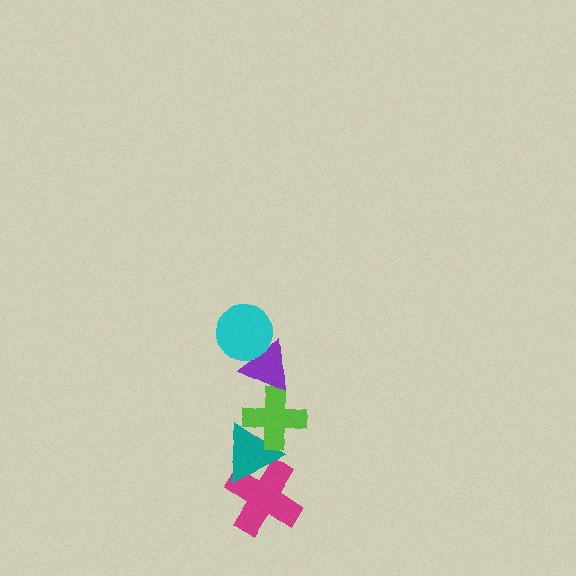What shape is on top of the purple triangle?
The cyan circle is on top of the purple triangle.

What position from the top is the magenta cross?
The magenta cross is 5th from the top.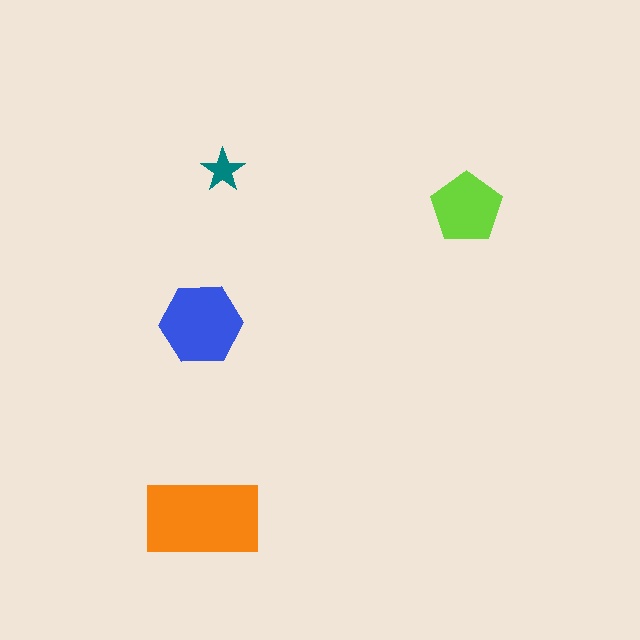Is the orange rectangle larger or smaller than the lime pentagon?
Larger.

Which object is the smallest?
The teal star.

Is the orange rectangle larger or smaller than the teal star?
Larger.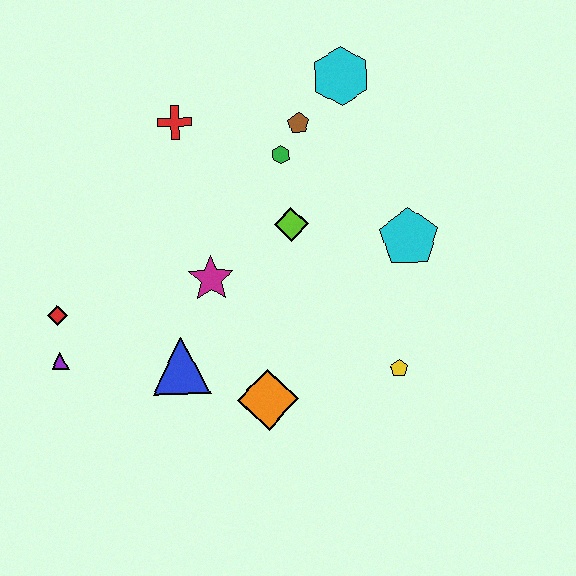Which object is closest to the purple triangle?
The red diamond is closest to the purple triangle.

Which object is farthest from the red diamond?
The cyan hexagon is farthest from the red diamond.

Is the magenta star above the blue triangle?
Yes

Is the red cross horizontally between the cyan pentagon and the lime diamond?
No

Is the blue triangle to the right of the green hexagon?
No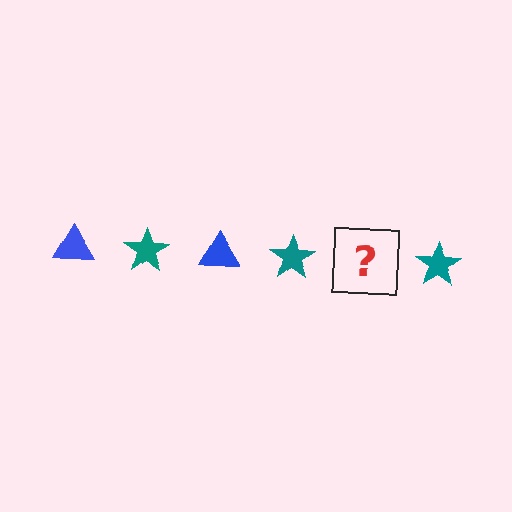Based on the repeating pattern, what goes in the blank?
The blank should be a blue triangle.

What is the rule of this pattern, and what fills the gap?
The rule is that the pattern alternates between blue triangle and teal star. The gap should be filled with a blue triangle.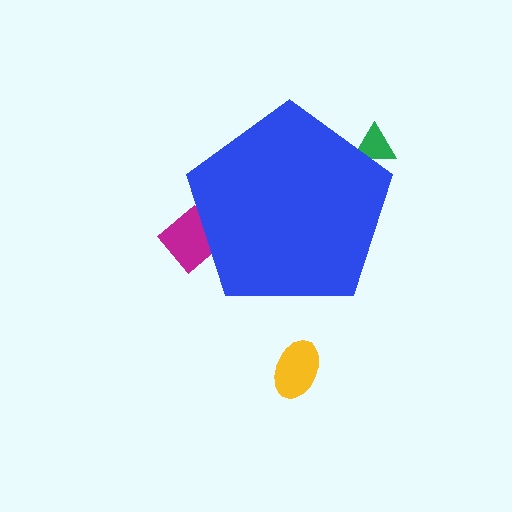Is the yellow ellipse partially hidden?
No, the yellow ellipse is fully visible.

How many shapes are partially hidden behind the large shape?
2 shapes are partially hidden.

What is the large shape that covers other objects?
A blue pentagon.